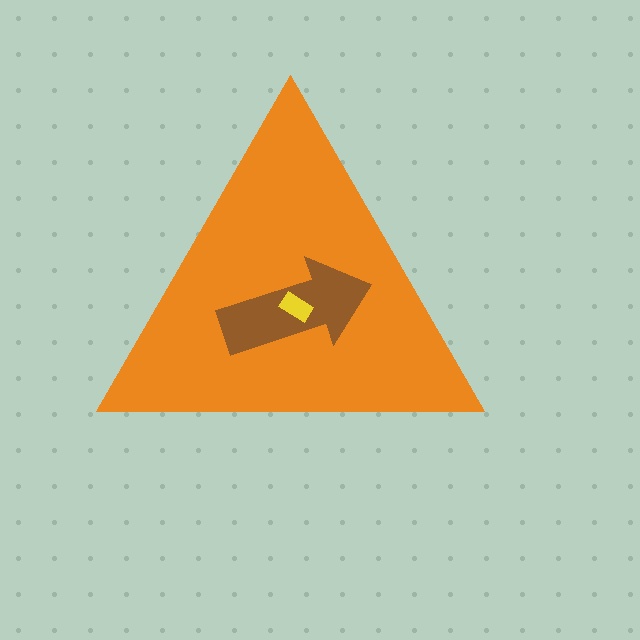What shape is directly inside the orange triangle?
The brown arrow.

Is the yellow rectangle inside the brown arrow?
Yes.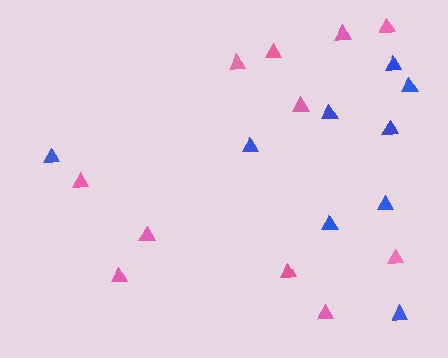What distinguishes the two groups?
There are 2 groups: one group of pink triangles (11) and one group of blue triangles (9).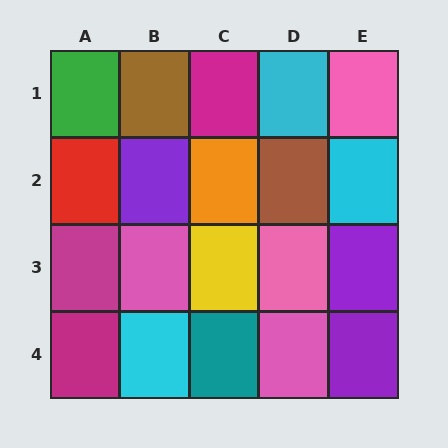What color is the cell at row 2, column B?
Purple.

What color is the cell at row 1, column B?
Brown.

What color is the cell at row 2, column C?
Orange.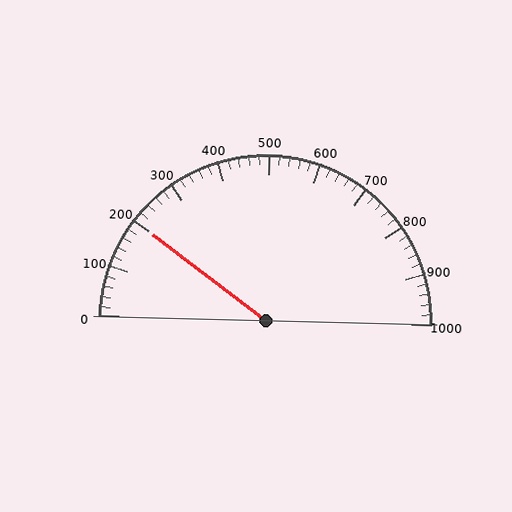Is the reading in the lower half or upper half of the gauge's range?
The reading is in the lower half of the range (0 to 1000).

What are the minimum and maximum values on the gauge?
The gauge ranges from 0 to 1000.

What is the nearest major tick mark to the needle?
The nearest major tick mark is 200.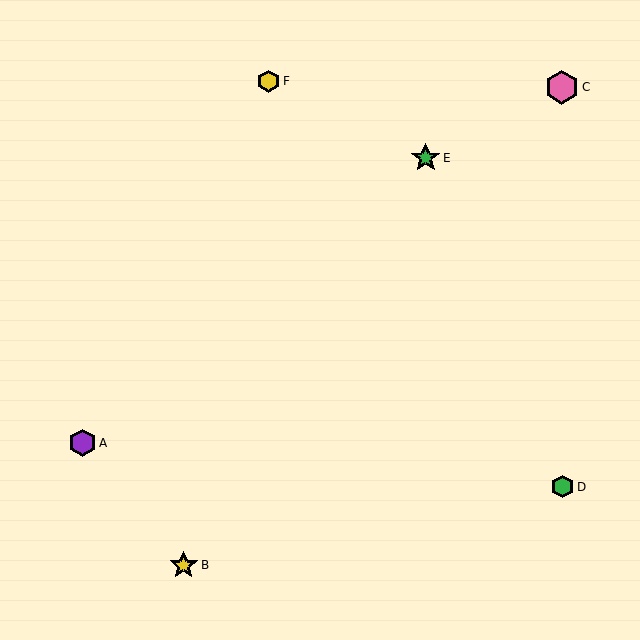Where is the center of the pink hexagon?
The center of the pink hexagon is at (562, 87).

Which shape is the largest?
The pink hexagon (labeled C) is the largest.